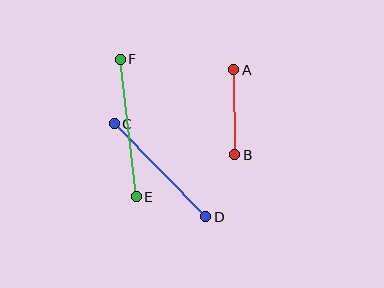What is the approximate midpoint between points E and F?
The midpoint is at approximately (128, 128) pixels.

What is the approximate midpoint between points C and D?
The midpoint is at approximately (160, 170) pixels.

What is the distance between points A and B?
The distance is approximately 85 pixels.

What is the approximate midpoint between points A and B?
The midpoint is at approximately (234, 112) pixels.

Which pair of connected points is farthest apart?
Points E and F are farthest apart.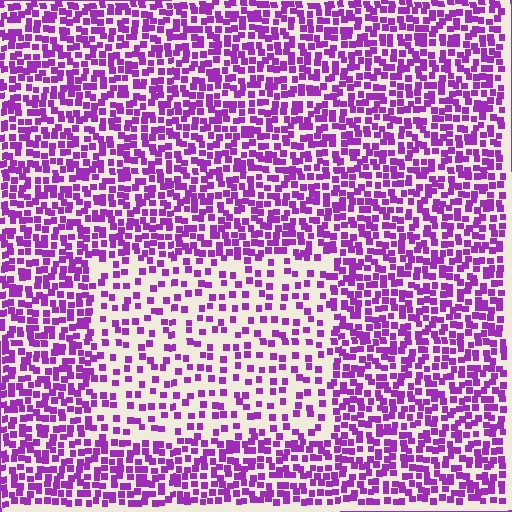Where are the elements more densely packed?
The elements are more densely packed outside the rectangle boundary.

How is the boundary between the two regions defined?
The boundary is defined by a change in element density (approximately 2.1x ratio). All elements are the same color, size, and shape.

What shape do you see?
I see a rectangle.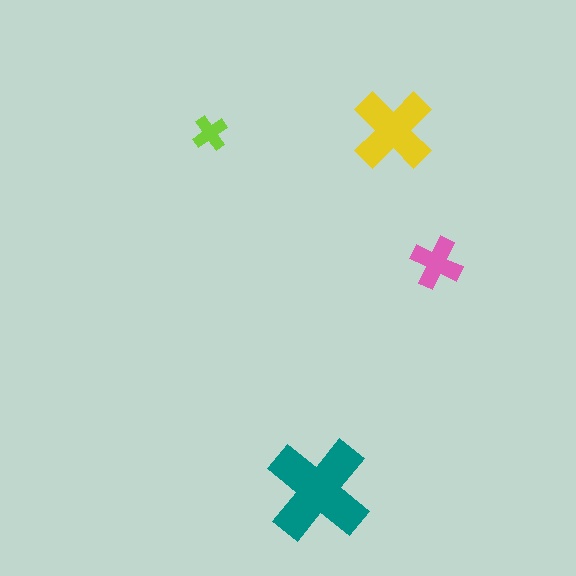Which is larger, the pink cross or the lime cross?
The pink one.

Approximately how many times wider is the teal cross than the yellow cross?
About 1.5 times wider.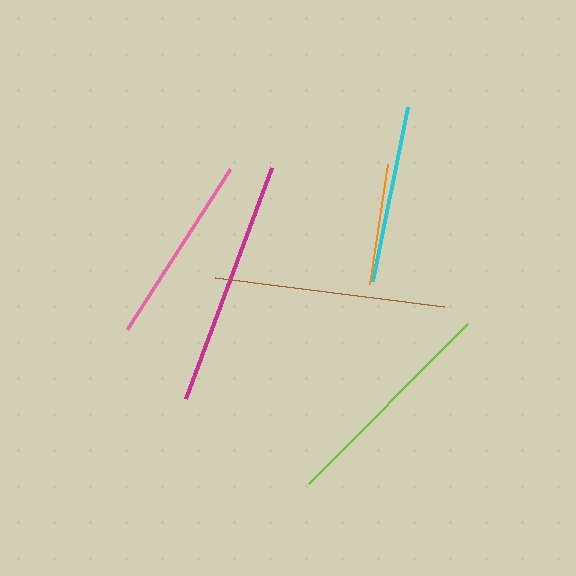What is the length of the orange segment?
The orange segment is approximately 122 pixels long.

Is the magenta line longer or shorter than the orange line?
The magenta line is longer than the orange line.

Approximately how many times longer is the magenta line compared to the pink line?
The magenta line is approximately 1.3 times the length of the pink line.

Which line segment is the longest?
The magenta line is the longest at approximately 246 pixels.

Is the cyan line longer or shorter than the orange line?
The cyan line is longer than the orange line.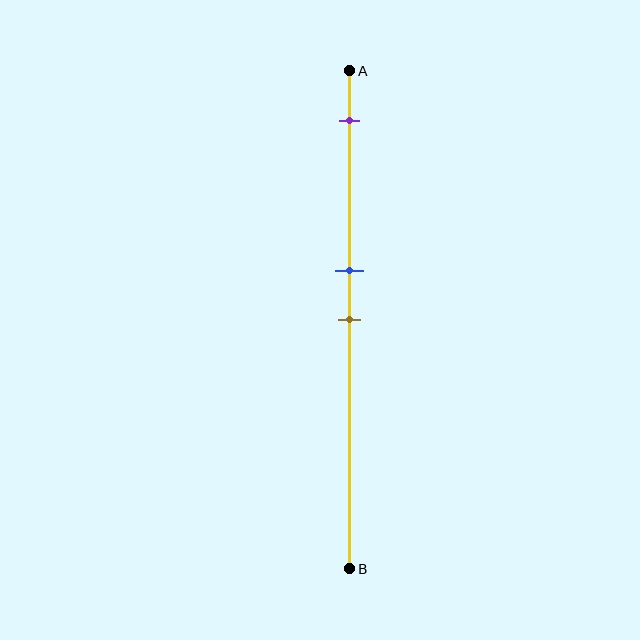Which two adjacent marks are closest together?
The blue and brown marks are the closest adjacent pair.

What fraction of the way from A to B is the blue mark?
The blue mark is approximately 40% (0.4) of the way from A to B.